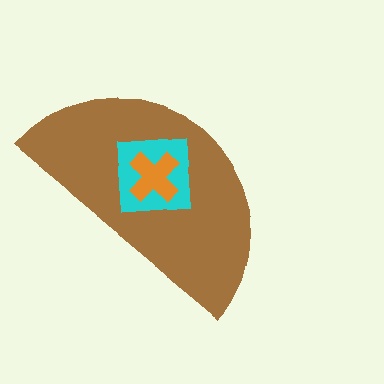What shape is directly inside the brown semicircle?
The cyan square.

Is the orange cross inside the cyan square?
Yes.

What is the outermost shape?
The brown semicircle.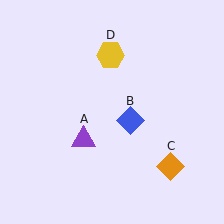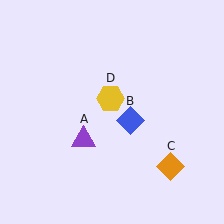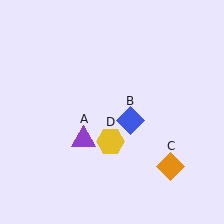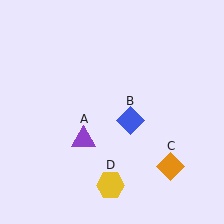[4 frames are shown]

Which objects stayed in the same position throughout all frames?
Purple triangle (object A) and blue diamond (object B) and orange diamond (object C) remained stationary.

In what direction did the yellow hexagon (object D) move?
The yellow hexagon (object D) moved down.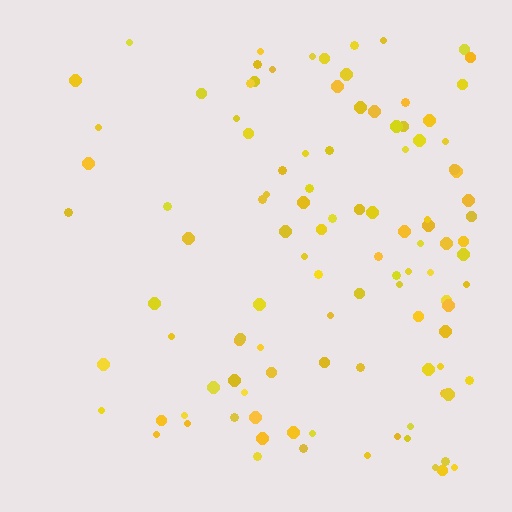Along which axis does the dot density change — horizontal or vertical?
Horizontal.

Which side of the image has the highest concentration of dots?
The right.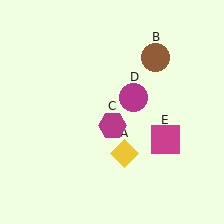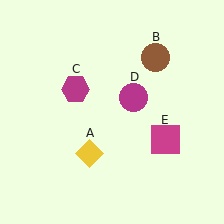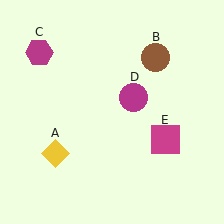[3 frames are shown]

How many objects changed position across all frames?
2 objects changed position: yellow diamond (object A), magenta hexagon (object C).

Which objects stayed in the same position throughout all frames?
Brown circle (object B) and magenta circle (object D) and magenta square (object E) remained stationary.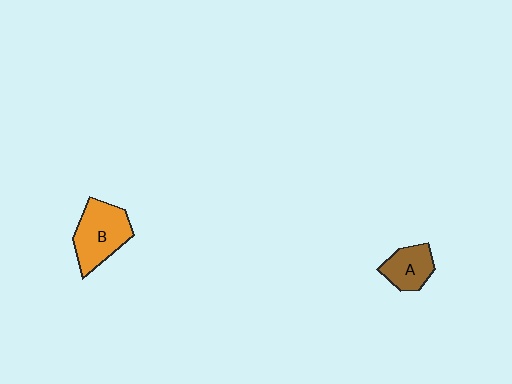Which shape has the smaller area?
Shape A (brown).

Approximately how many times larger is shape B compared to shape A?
Approximately 1.6 times.